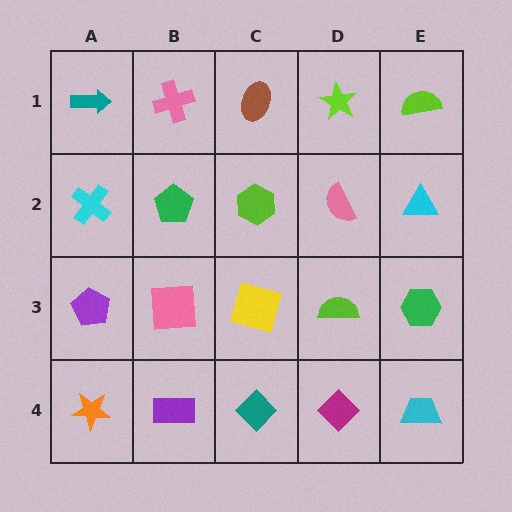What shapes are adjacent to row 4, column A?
A purple pentagon (row 3, column A), a purple rectangle (row 4, column B).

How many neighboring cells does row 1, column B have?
3.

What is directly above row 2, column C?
A brown ellipse.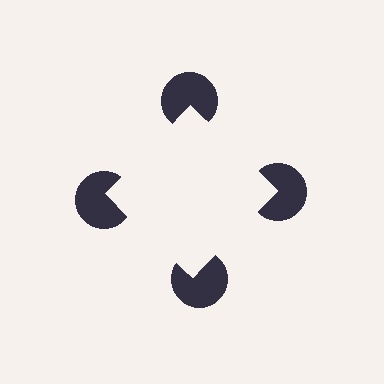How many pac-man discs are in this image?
There are 4 — one at each vertex of the illusory square.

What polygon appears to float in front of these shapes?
An illusory square — its edges are inferred from the aligned wedge cuts in the pac-man discs, not physically drawn.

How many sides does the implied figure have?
4 sides.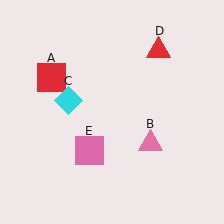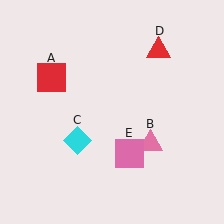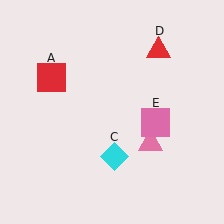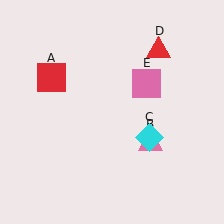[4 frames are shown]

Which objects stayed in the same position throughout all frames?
Red square (object A) and pink triangle (object B) and red triangle (object D) remained stationary.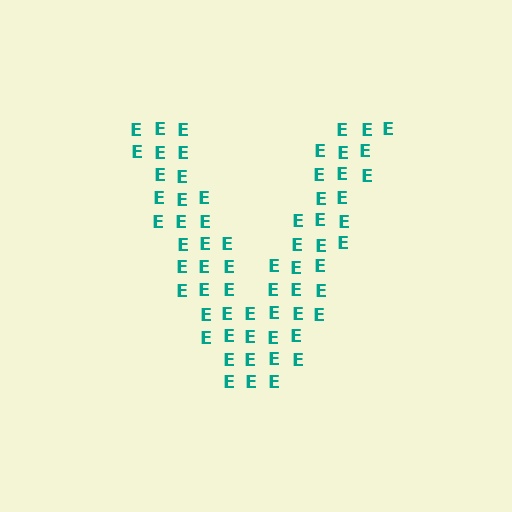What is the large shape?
The large shape is the letter V.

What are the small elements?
The small elements are letter E's.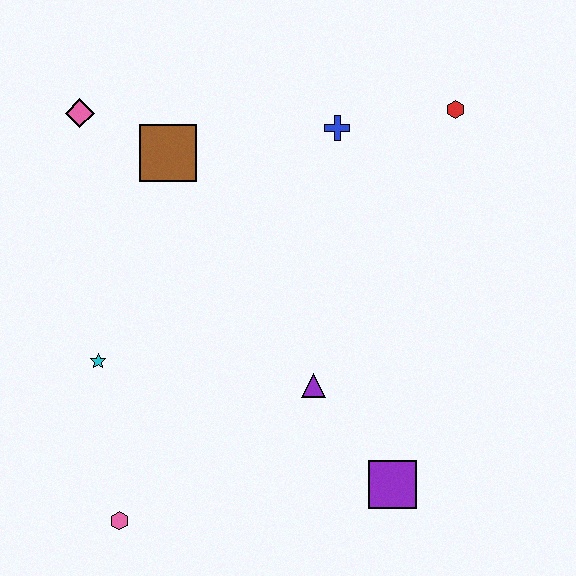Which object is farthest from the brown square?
The purple square is farthest from the brown square.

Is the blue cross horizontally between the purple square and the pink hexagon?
Yes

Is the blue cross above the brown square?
Yes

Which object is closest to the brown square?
The pink diamond is closest to the brown square.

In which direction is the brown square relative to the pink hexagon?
The brown square is above the pink hexagon.